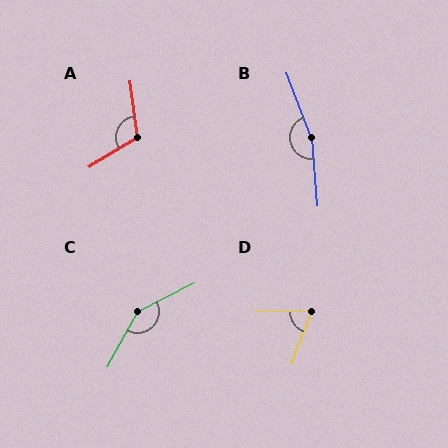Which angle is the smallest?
D, at approximately 67 degrees.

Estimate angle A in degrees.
Approximately 114 degrees.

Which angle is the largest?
B, at approximately 164 degrees.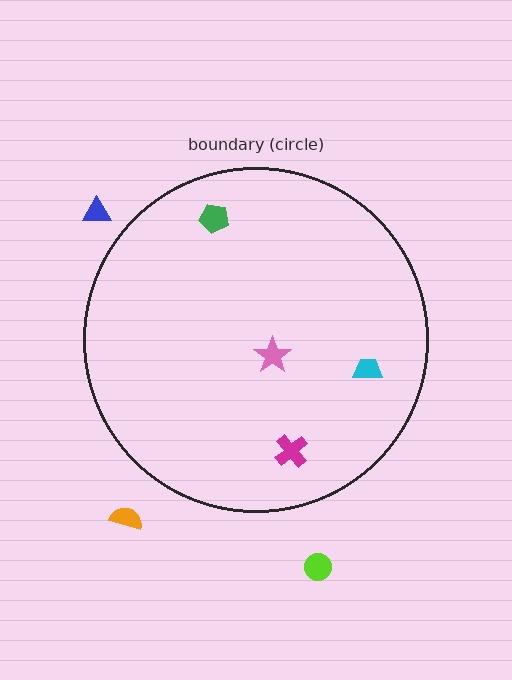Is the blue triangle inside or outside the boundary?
Outside.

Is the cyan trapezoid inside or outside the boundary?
Inside.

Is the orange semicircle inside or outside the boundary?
Outside.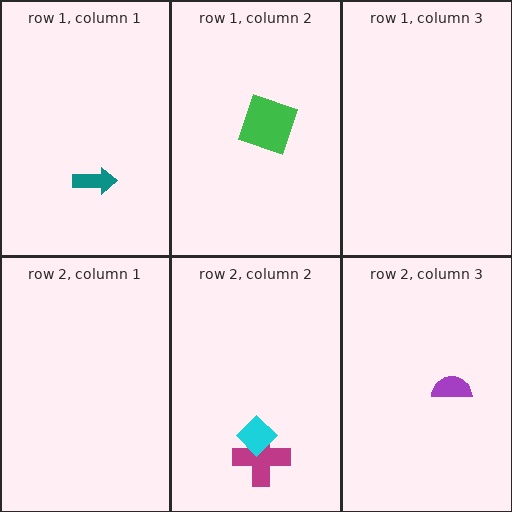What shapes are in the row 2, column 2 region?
The magenta cross, the cyan diamond.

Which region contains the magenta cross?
The row 2, column 2 region.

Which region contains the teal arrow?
The row 1, column 1 region.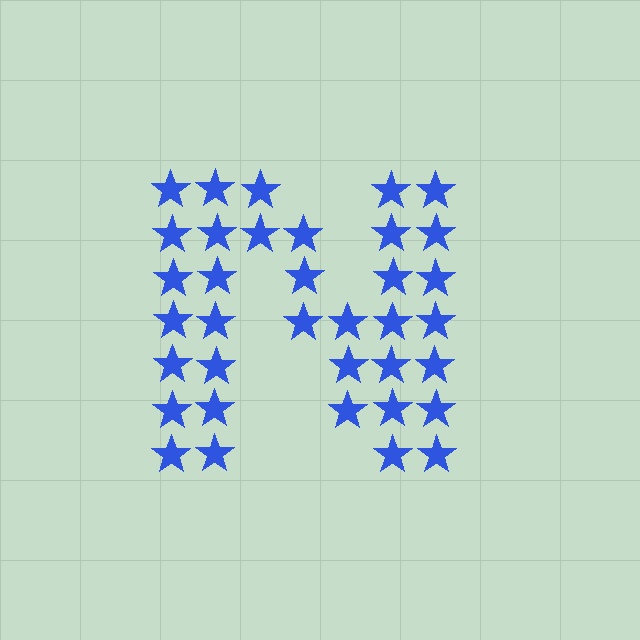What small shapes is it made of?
It is made of small stars.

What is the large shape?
The large shape is the letter N.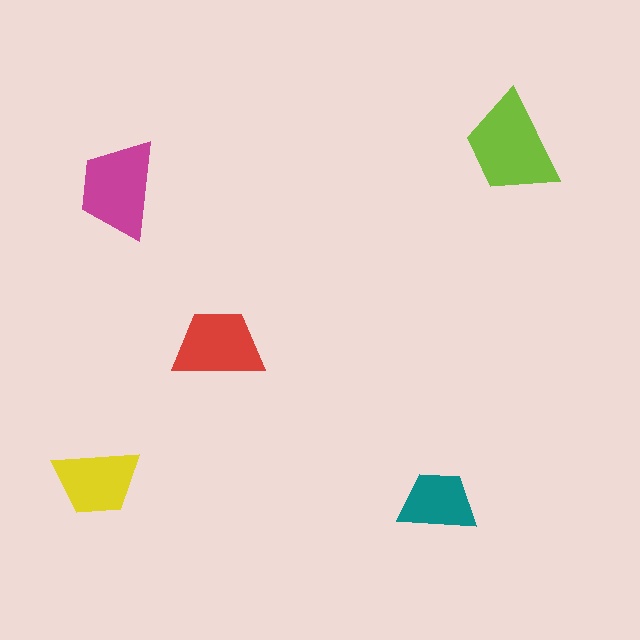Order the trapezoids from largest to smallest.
the lime one, the magenta one, the red one, the yellow one, the teal one.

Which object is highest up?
The lime trapezoid is topmost.